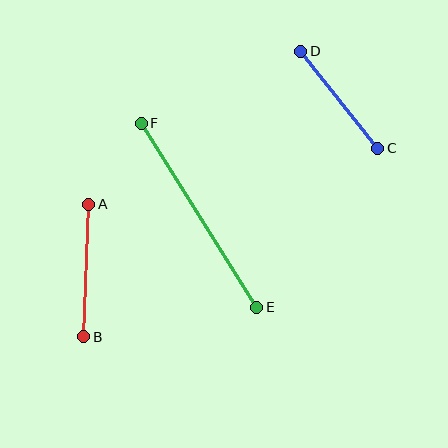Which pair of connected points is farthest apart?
Points E and F are farthest apart.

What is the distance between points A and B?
The distance is approximately 132 pixels.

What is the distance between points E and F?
The distance is approximately 217 pixels.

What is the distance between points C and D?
The distance is approximately 124 pixels.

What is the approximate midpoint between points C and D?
The midpoint is at approximately (339, 100) pixels.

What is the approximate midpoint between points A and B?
The midpoint is at approximately (86, 271) pixels.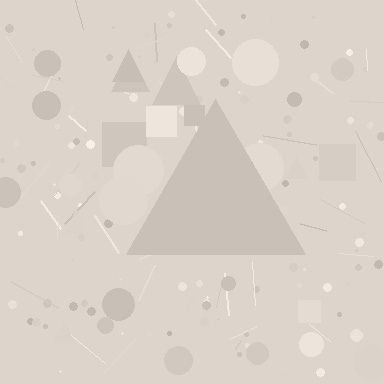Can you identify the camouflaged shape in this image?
The camouflaged shape is a triangle.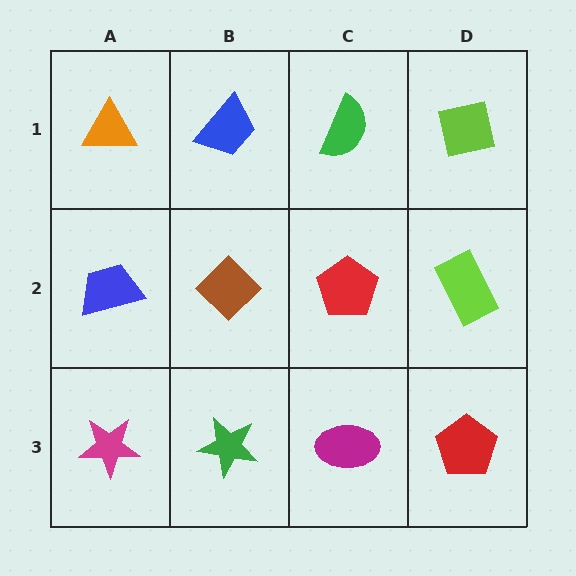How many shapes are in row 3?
4 shapes.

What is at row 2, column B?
A brown diamond.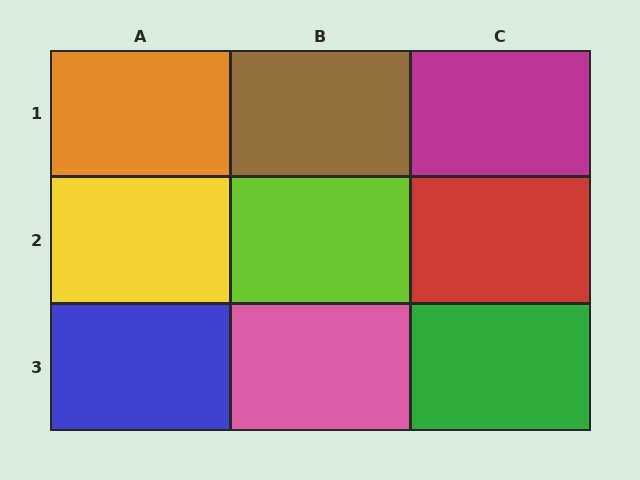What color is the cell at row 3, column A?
Blue.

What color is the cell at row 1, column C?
Magenta.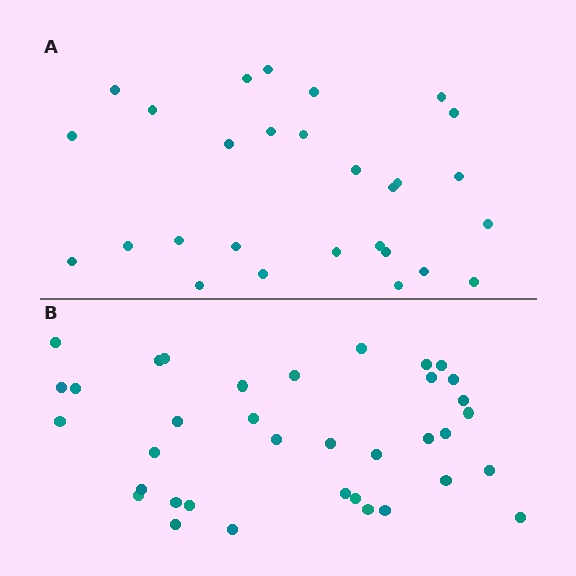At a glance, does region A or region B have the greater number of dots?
Region B (the bottom region) has more dots.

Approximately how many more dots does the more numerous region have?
Region B has roughly 8 or so more dots than region A.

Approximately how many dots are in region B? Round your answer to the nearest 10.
About 40 dots. (The exact count is 36, which rounds to 40.)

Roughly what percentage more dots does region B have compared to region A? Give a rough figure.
About 30% more.